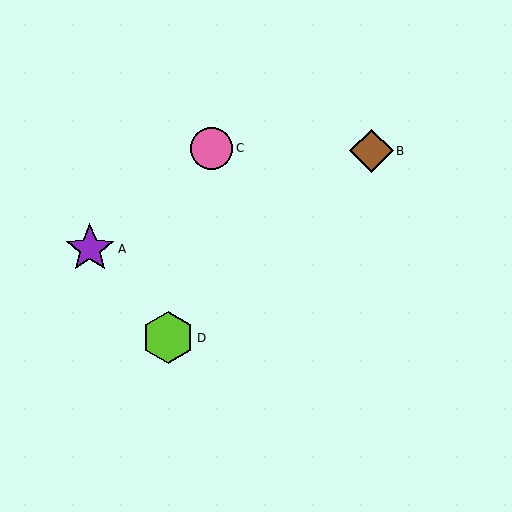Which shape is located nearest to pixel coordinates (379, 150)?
The brown diamond (labeled B) at (371, 151) is nearest to that location.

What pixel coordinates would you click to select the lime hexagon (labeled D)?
Click at (168, 338) to select the lime hexagon D.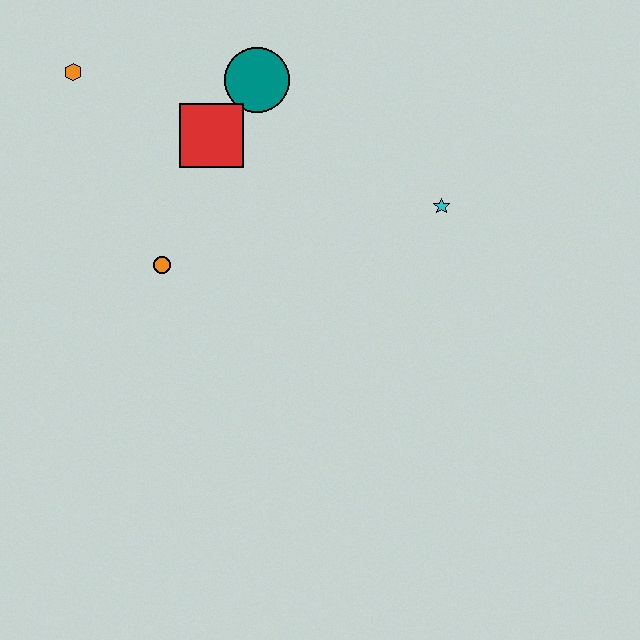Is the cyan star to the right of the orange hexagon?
Yes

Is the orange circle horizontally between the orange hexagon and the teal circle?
Yes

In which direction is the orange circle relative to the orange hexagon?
The orange circle is below the orange hexagon.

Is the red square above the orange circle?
Yes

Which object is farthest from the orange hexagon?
The cyan star is farthest from the orange hexagon.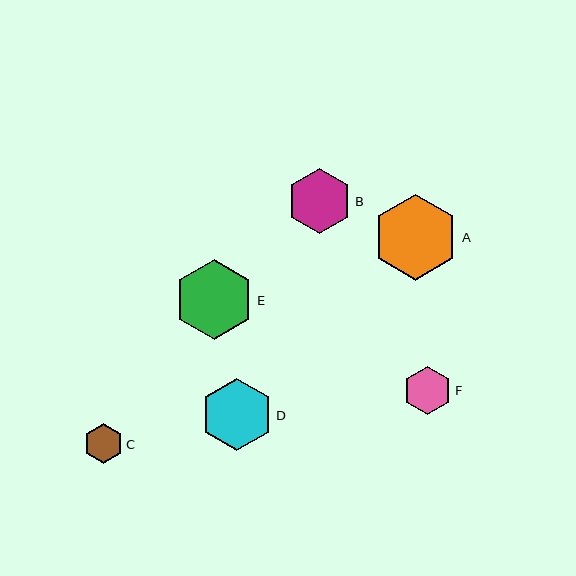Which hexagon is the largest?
Hexagon A is the largest with a size of approximately 86 pixels.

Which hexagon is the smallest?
Hexagon C is the smallest with a size of approximately 40 pixels.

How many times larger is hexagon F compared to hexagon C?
Hexagon F is approximately 1.2 times the size of hexagon C.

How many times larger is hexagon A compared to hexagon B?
Hexagon A is approximately 1.3 times the size of hexagon B.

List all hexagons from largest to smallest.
From largest to smallest: A, E, D, B, F, C.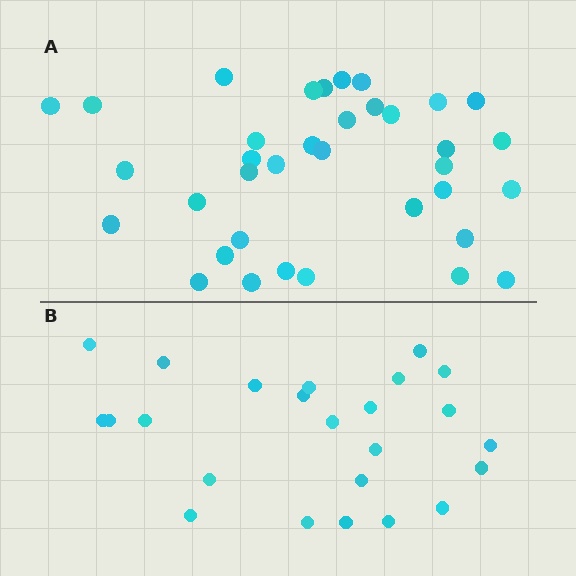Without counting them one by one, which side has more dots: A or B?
Region A (the top region) has more dots.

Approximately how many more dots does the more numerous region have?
Region A has roughly 12 or so more dots than region B.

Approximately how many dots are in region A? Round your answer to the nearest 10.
About 40 dots. (The exact count is 36, which rounds to 40.)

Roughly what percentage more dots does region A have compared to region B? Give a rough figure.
About 50% more.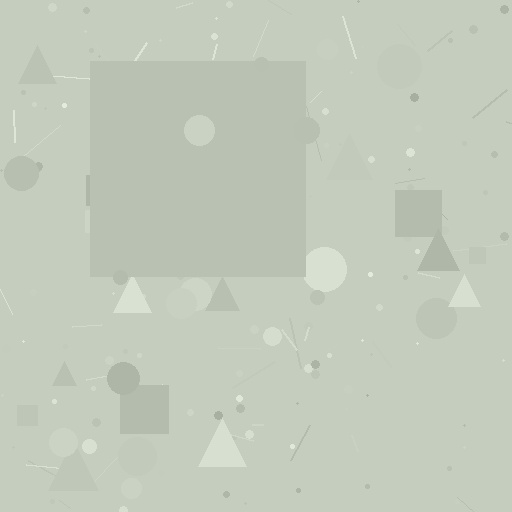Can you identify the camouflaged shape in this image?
The camouflaged shape is a square.